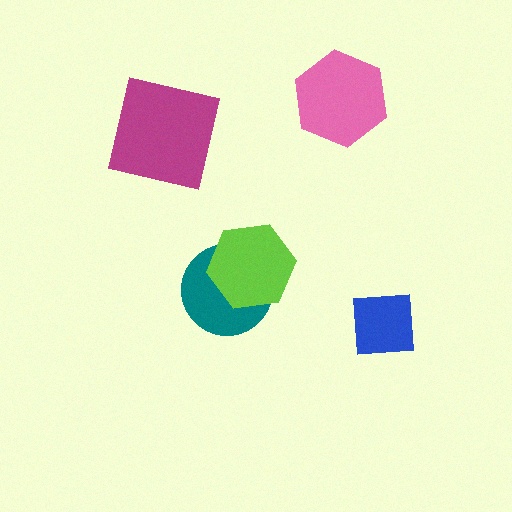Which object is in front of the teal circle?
The lime hexagon is in front of the teal circle.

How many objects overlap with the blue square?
0 objects overlap with the blue square.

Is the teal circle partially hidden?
Yes, it is partially covered by another shape.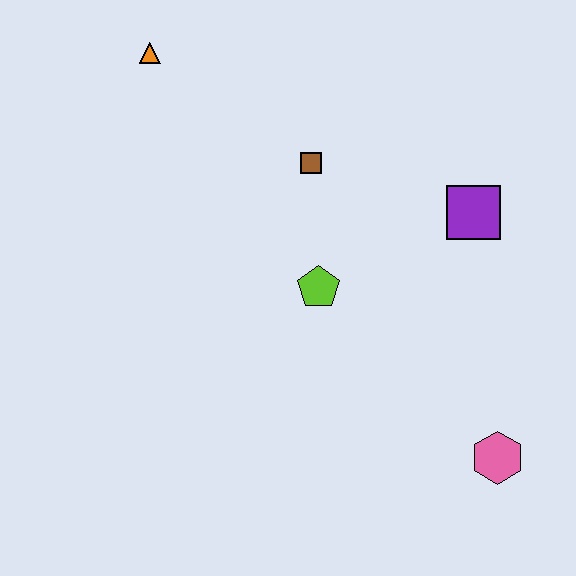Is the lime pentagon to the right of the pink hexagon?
No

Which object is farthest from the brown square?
The pink hexagon is farthest from the brown square.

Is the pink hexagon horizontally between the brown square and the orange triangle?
No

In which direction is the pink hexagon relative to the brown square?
The pink hexagon is below the brown square.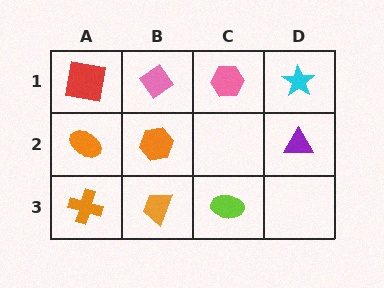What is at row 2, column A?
An orange ellipse.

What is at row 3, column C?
A lime ellipse.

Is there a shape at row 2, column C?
No, that cell is empty.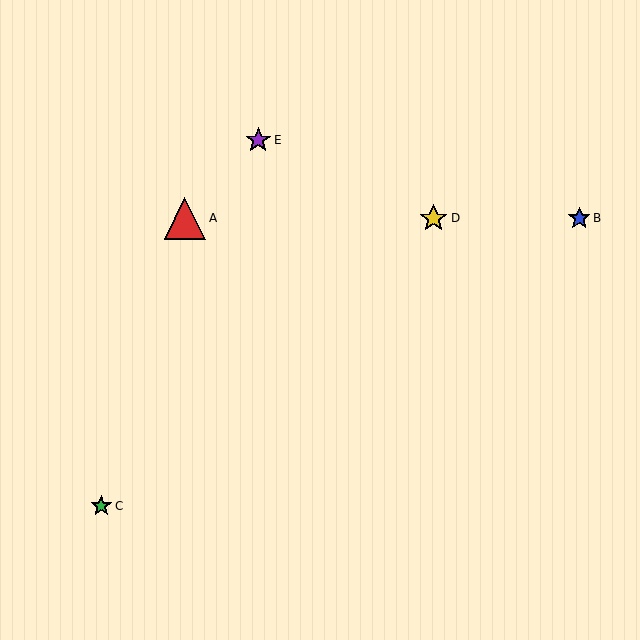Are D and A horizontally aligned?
Yes, both are at y≈218.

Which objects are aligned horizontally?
Objects A, B, D are aligned horizontally.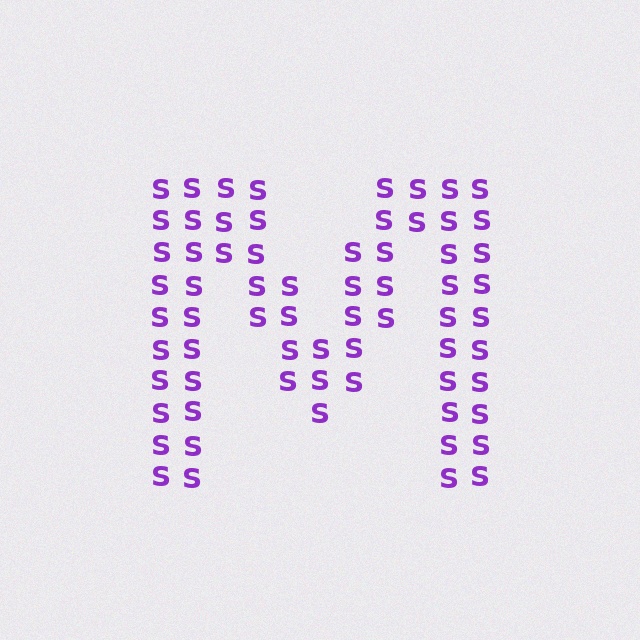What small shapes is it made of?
It is made of small letter S's.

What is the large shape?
The large shape is the letter M.